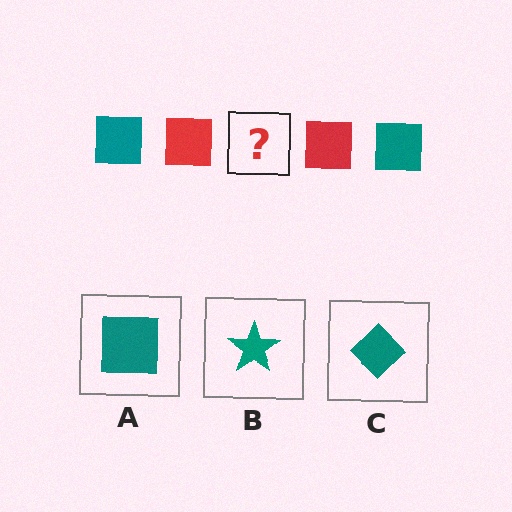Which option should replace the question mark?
Option A.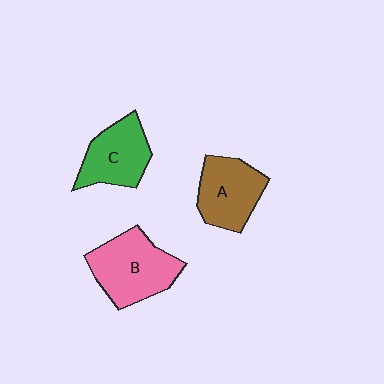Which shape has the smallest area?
Shape C (green).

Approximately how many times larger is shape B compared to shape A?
Approximately 1.2 times.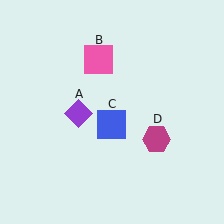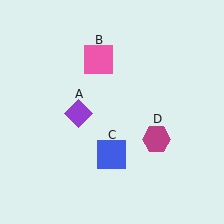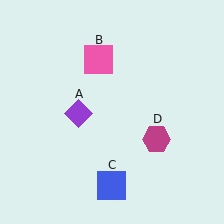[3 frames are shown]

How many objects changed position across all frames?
1 object changed position: blue square (object C).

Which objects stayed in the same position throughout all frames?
Purple diamond (object A) and pink square (object B) and magenta hexagon (object D) remained stationary.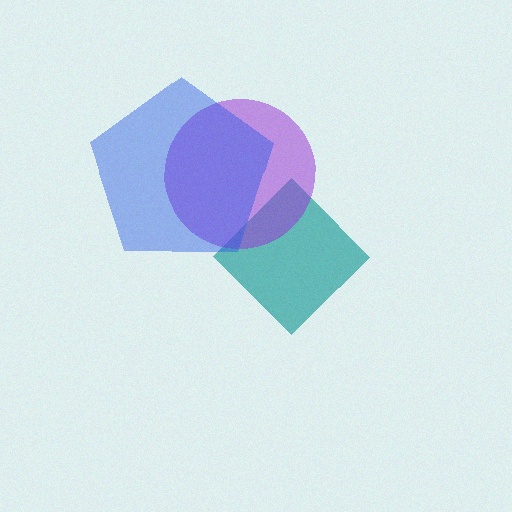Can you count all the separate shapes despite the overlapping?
Yes, there are 3 separate shapes.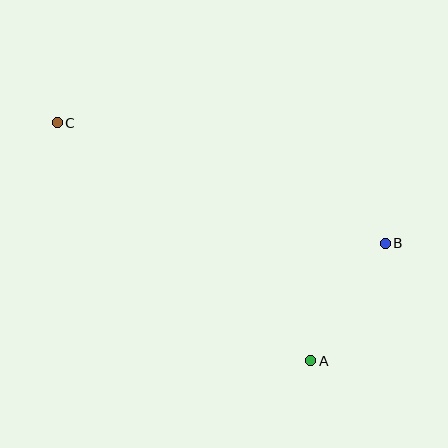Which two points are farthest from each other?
Points B and C are farthest from each other.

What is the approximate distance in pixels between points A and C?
The distance between A and C is approximately 348 pixels.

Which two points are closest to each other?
Points A and B are closest to each other.